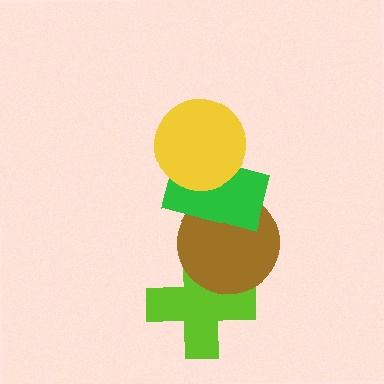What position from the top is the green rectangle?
The green rectangle is 2nd from the top.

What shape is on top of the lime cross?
The brown circle is on top of the lime cross.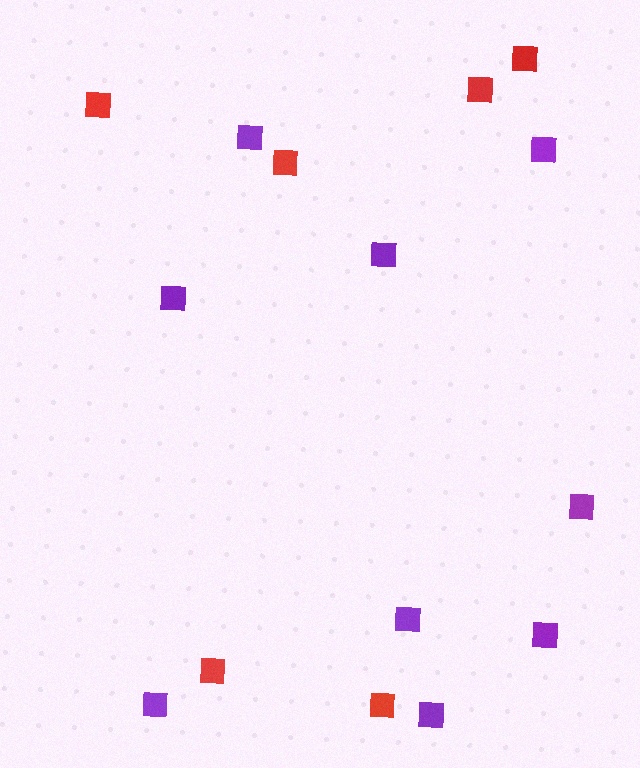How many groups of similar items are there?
There are 2 groups: one group of red squares (6) and one group of purple squares (9).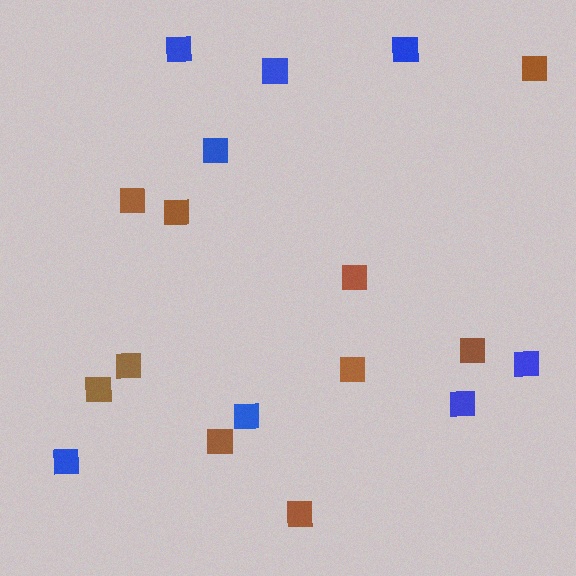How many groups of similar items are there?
There are 2 groups: one group of blue squares (8) and one group of brown squares (10).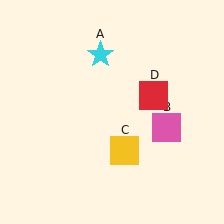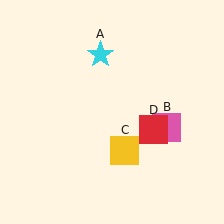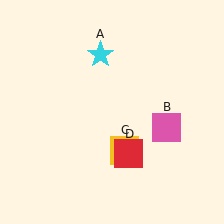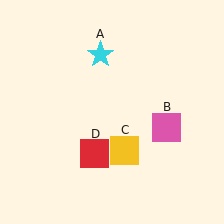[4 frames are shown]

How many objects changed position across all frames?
1 object changed position: red square (object D).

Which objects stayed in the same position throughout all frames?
Cyan star (object A) and pink square (object B) and yellow square (object C) remained stationary.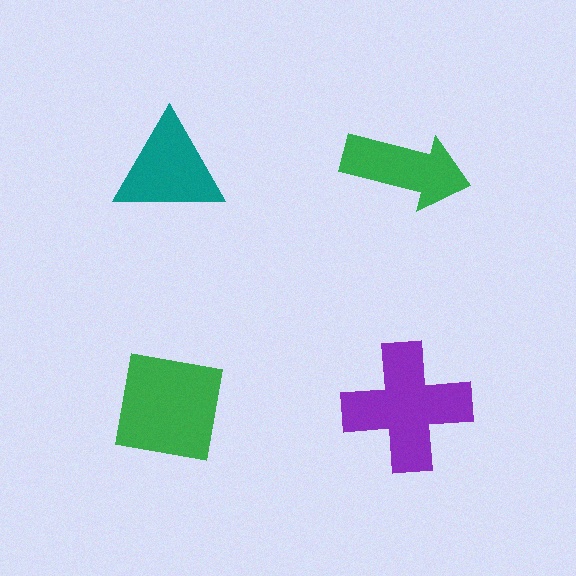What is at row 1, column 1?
A teal triangle.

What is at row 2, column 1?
A green square.